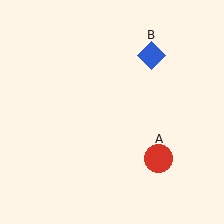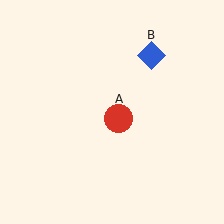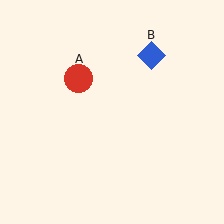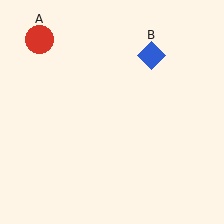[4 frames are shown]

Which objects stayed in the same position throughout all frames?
Blue diamond (object B) remained stationary.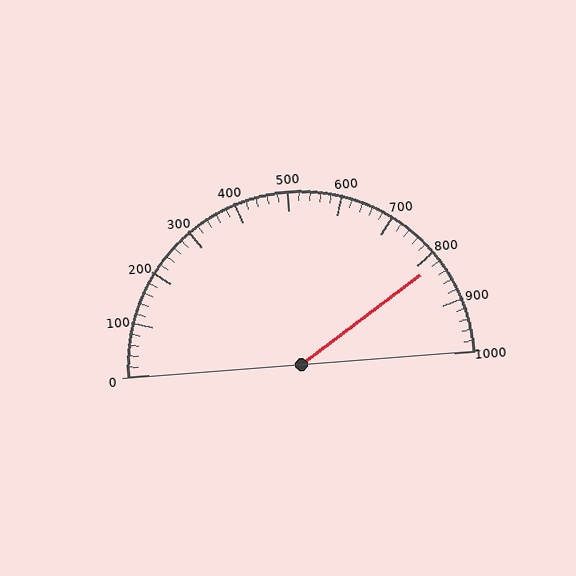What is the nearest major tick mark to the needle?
The nearest major tick mark is 800.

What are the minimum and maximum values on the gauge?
The gauge ranges from 0 to 1000.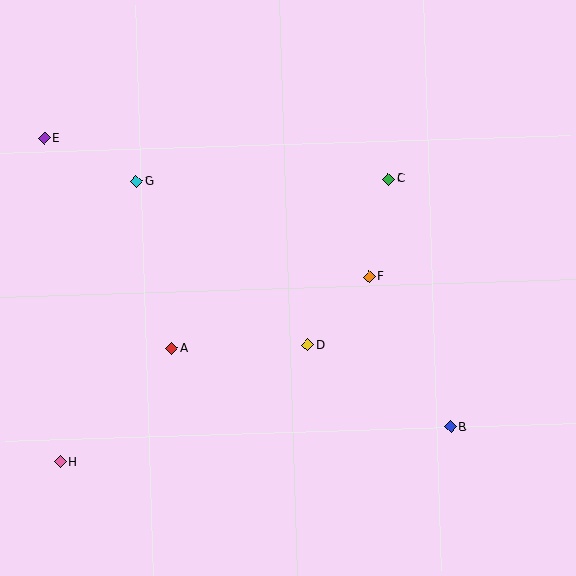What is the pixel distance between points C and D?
The distance between C and D is 185 pixels.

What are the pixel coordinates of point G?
Point G is at (136, 181).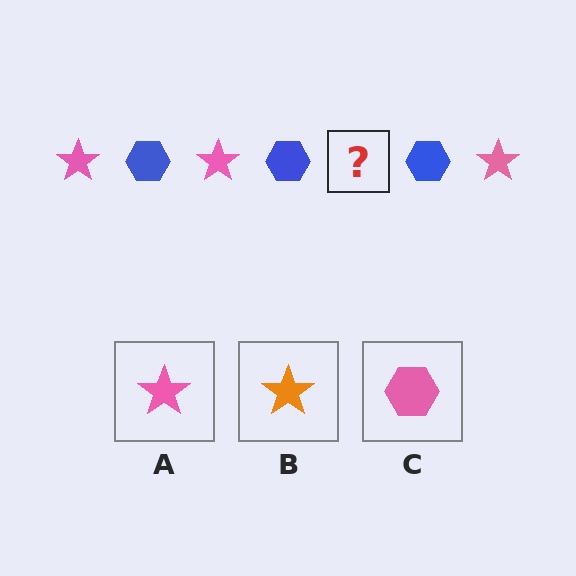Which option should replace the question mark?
Option A.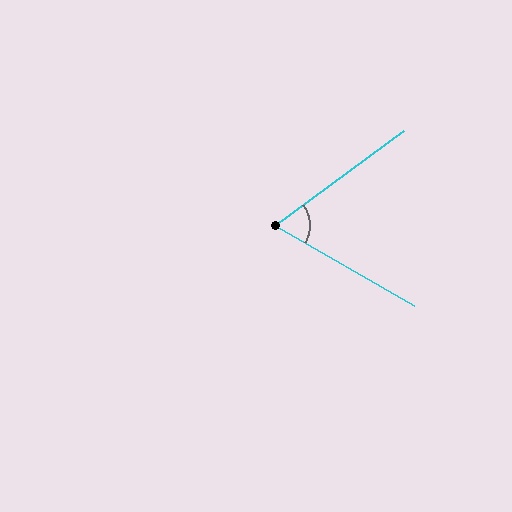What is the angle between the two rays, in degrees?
Approximately 66 degrees.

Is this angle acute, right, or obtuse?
It is acute.